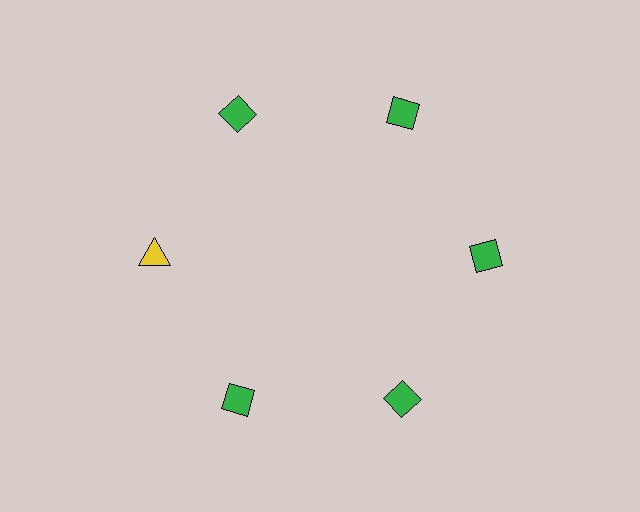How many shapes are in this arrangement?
There are 6 shapes arranged in a ring pattern.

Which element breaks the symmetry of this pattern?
The yellow triangle at roughly the 9 o'clock position breaks the symmetry. All other shapes are green diamonds.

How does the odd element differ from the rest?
It differs in both color (yellow instead of green) and shape (triangle instead of diamond).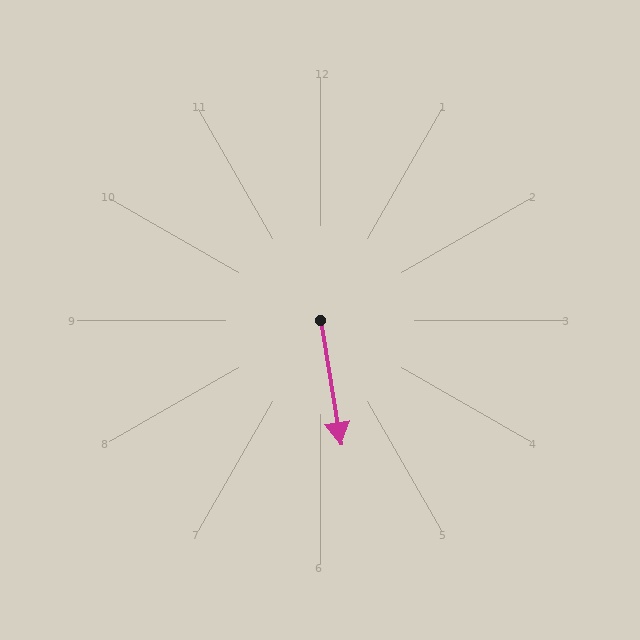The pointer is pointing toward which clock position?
Roughly 6 o'clock.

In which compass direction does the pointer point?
South.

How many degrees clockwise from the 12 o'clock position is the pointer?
Approximately 171 degrees.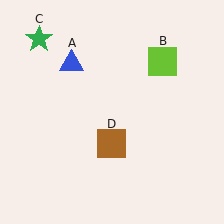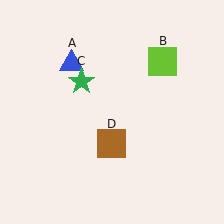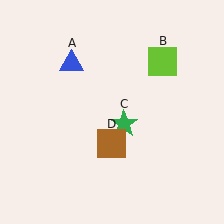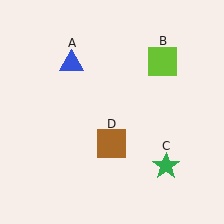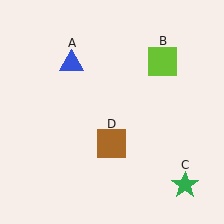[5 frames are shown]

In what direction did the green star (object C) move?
The green star (object C) moved down and to the right.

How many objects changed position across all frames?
1 object changed position: green star (object C).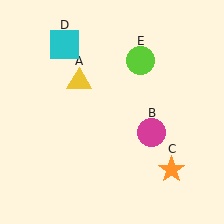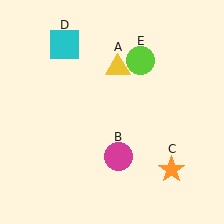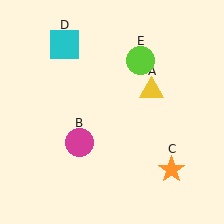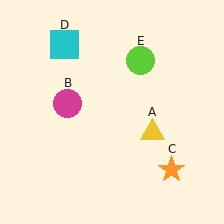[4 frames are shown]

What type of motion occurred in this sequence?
The yellow triangle (object A), magenta circle (object B) rotated clockwise around the center of the scene.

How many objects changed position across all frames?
2 objects changed position: yellow triangle (object A), magenta circle (object B).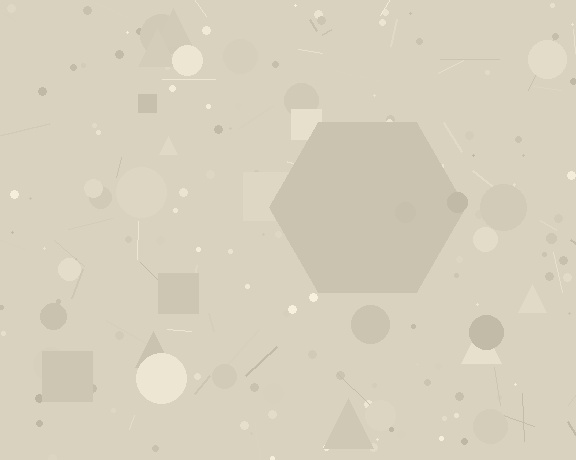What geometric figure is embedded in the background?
A hexagon is embedded in the background.